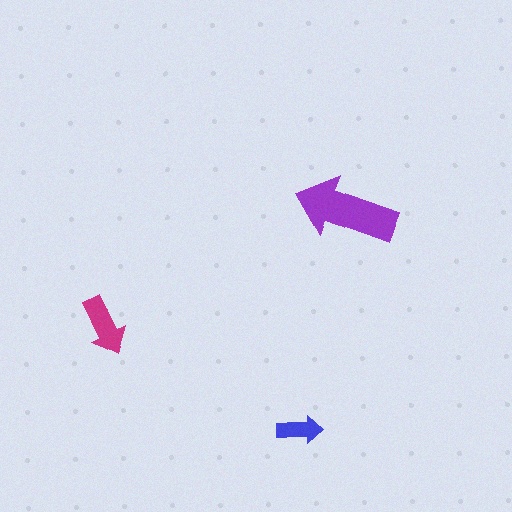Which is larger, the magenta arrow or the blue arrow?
The magenta one.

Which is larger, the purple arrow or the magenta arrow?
The purple one.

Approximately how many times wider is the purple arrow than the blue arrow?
About 2.5 times wider.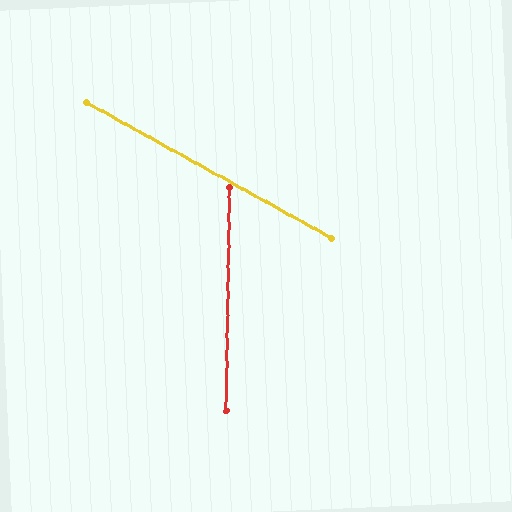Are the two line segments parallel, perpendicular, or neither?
Neither parallel nor perpendicular — they differ by about 62°.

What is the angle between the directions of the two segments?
Approximately 62 degrees.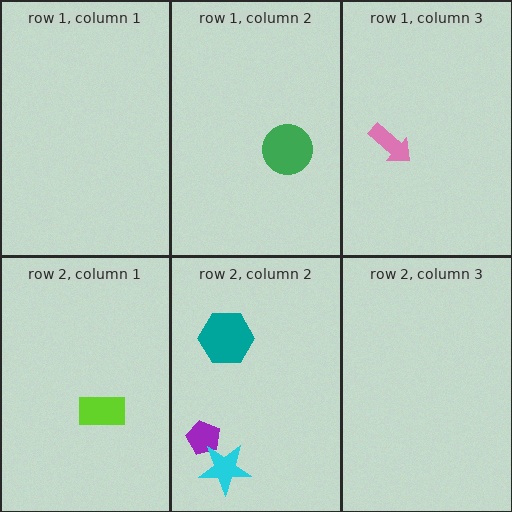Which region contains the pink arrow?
The row 1, column 3 region.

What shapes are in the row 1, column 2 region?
The green circle.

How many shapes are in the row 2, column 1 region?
1.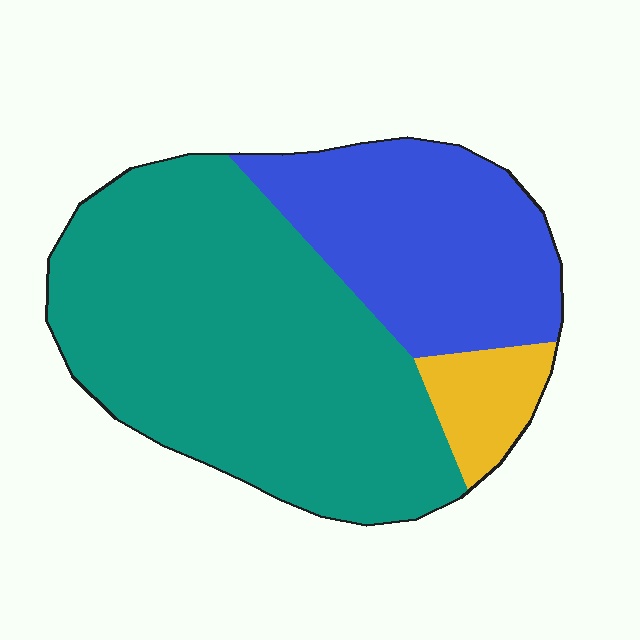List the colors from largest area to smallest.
From largest to smallest: teal, blue, yellow.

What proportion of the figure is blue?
Blue covers 30% of the figure.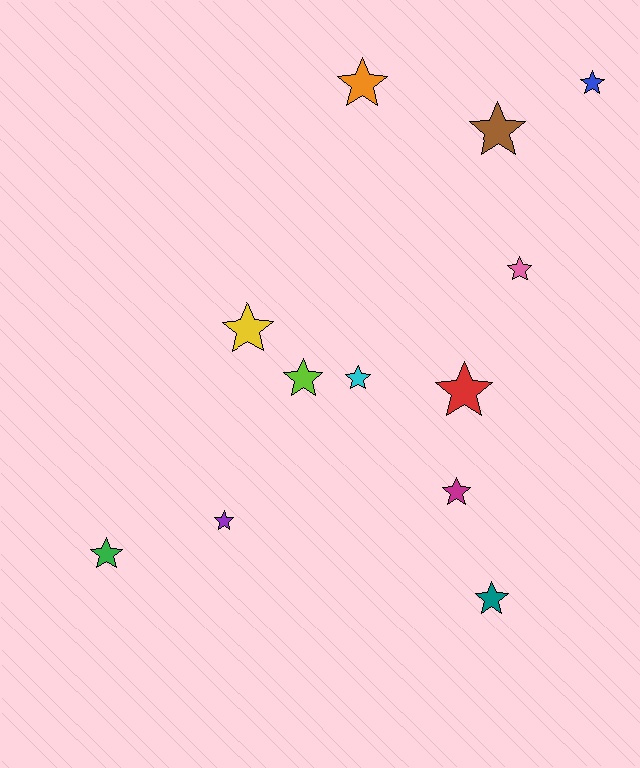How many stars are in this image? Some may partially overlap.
There are 12 stars.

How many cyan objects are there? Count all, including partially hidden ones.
There is 1 cyan object.